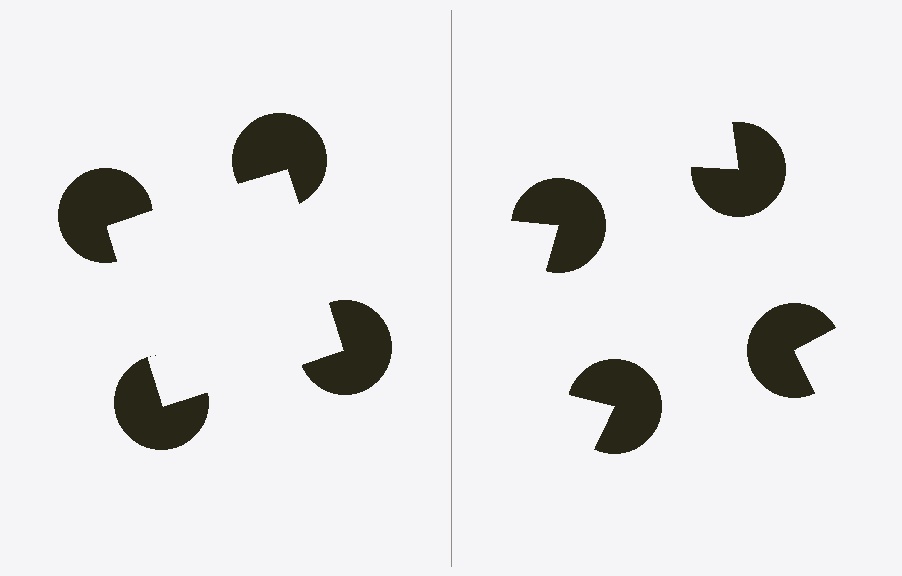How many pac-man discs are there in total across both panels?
8 — 4 on each side.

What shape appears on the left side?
An illusory square.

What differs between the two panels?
The pac-man discs are positioned identically on both sides; only the wedge orientations differ. On the left they align to a square; on the right they are misaligned.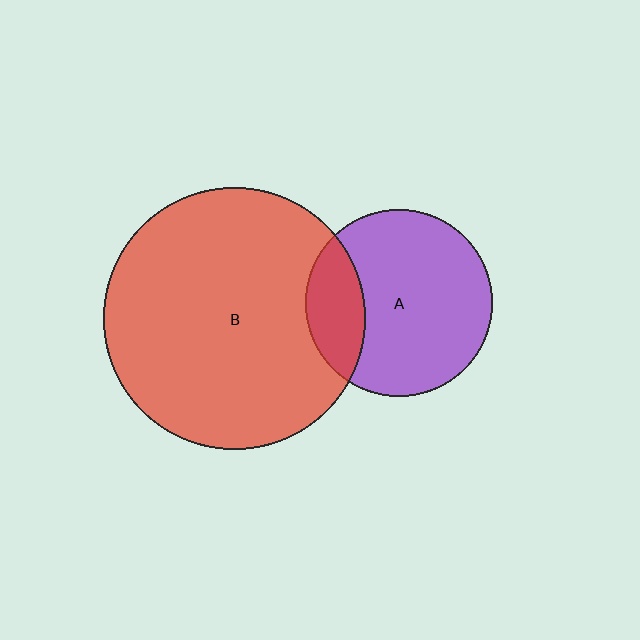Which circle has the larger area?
Circle B (red).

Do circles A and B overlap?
Yes.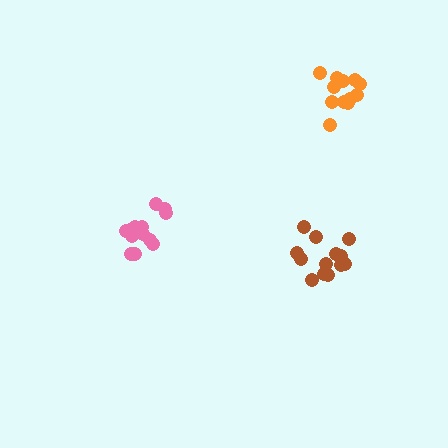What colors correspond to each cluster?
The clusters are colored: orange, pink, brown.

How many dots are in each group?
Group 1: 12 dots, Group 2: 13 dots, Group 3: 13 dots (38 total).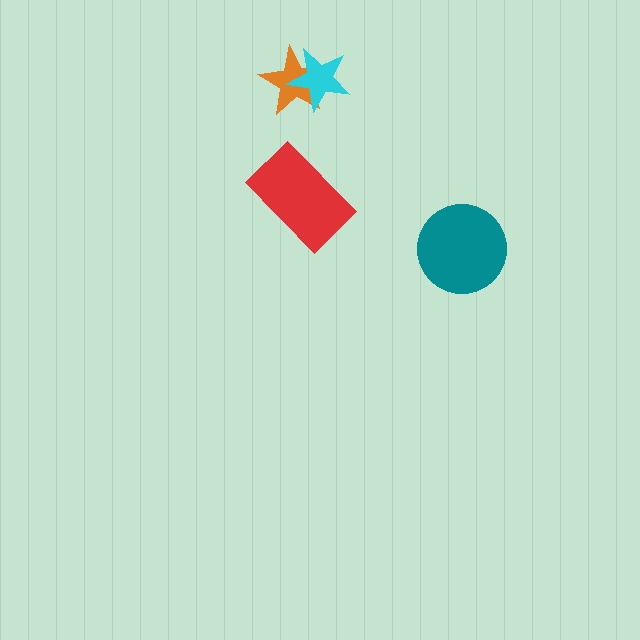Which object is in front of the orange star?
The cyan star is in front of the orange star.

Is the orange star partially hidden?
Yes, it is partially covered by another shape.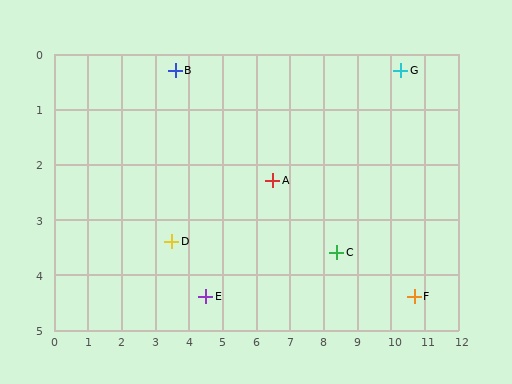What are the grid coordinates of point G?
Point G is at approximately (10.3, 0.3).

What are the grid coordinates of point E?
Point E is at approximately (4.5, 4.4).